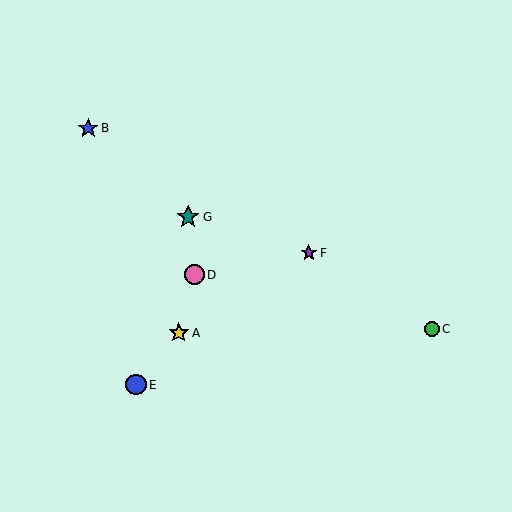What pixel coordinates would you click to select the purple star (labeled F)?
Click at (309, 253) to select the purple star F.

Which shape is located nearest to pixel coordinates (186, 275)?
The pink circle (labeled D) at (194, 275) is nearest to that location.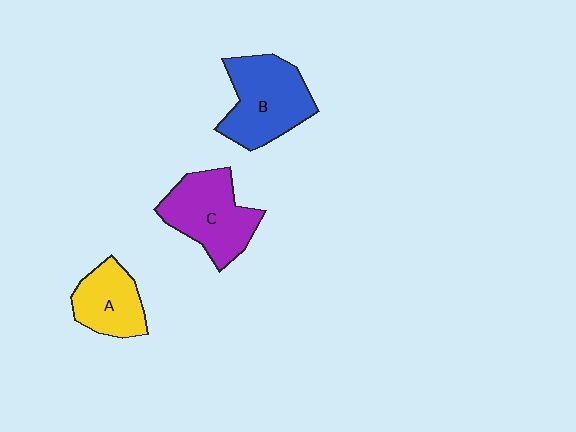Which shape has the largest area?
Shape B (blue).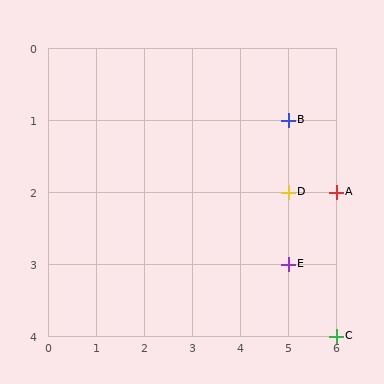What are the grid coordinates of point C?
Point C is at grid coordinates (6, 4).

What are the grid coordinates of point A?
Point A is at grid coordinates (6, 2).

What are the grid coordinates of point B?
Point B is at grid coordinates (5, 1).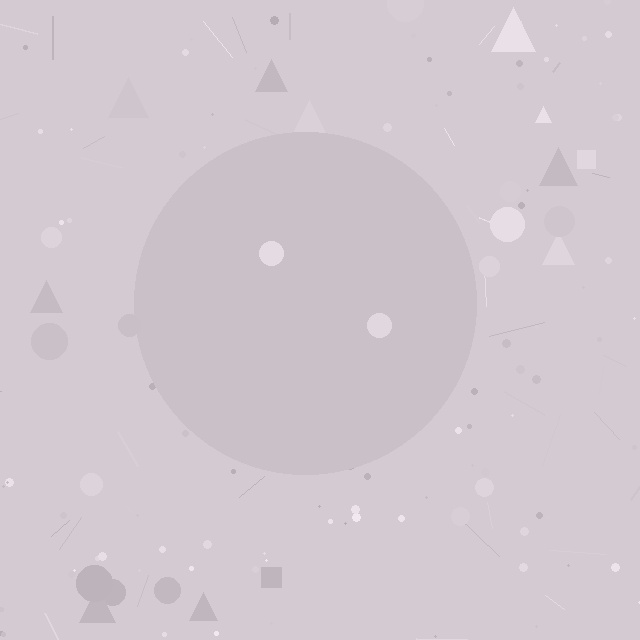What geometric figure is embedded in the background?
A circle is embedded in the background.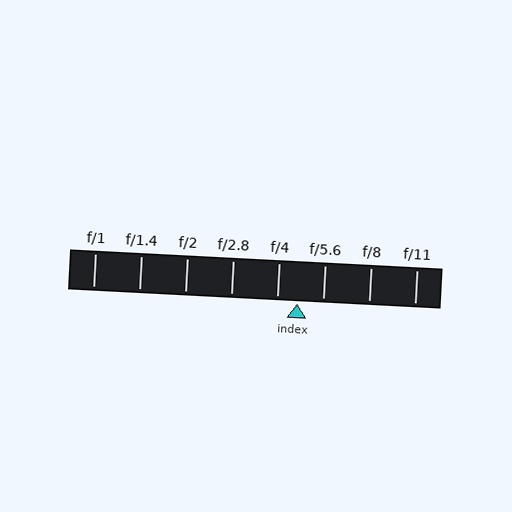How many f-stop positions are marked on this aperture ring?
There are 8 f-stop positions marked.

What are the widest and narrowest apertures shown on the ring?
The widest aperture shown is f/1 and the narrowest is f/11.